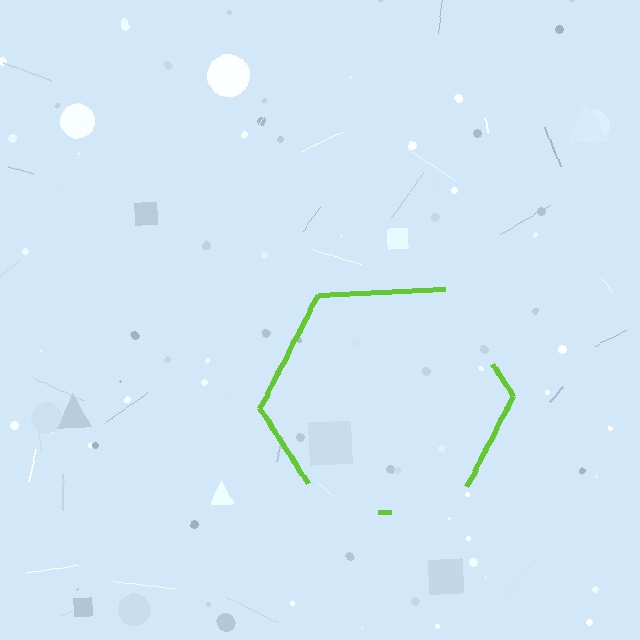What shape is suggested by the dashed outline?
The dashed outline suggests a hexagon.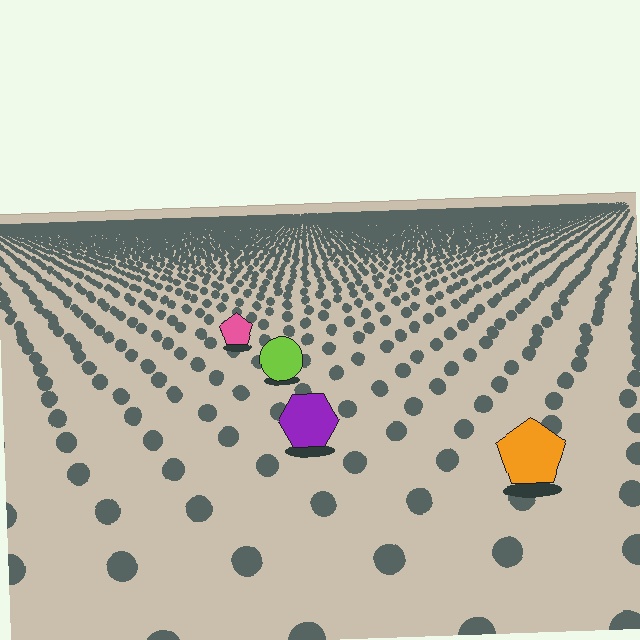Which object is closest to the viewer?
The orange pentagon is closest. The texture marks near it are larger and more spread out.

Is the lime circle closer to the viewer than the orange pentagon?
No. The orange pentagon is closer — you can tell from the texture gradient: the ground texture is coarser near it.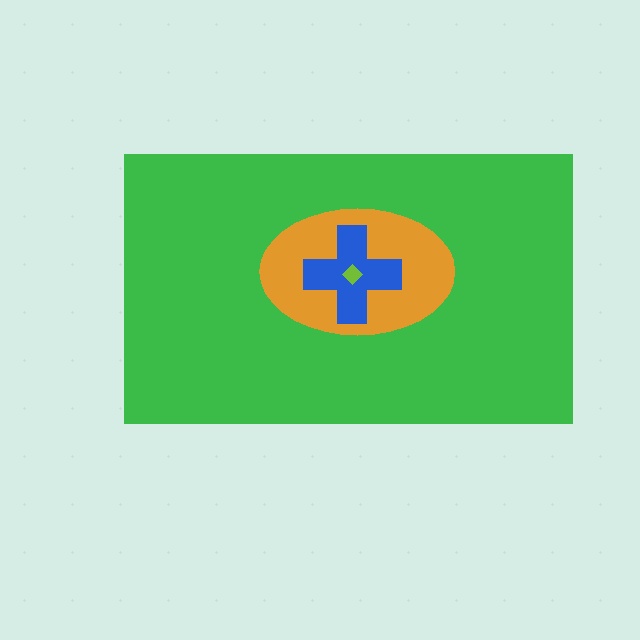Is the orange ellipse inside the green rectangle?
Yes.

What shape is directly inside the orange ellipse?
The blue cross.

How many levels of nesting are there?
4.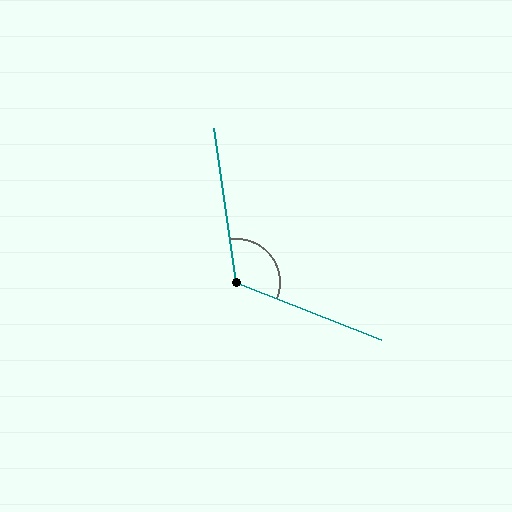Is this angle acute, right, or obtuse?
It is obtuse.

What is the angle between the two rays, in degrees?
Approximately 119 degrees.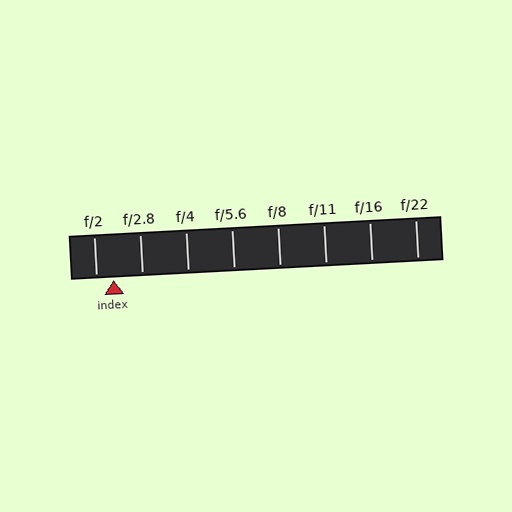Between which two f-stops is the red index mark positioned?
The index mark is between f/2 and f/2.8.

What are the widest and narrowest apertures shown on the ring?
The widest aperture shown is f/2 and the narrowest is f/22.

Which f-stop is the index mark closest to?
The index mark is closest to f/2.